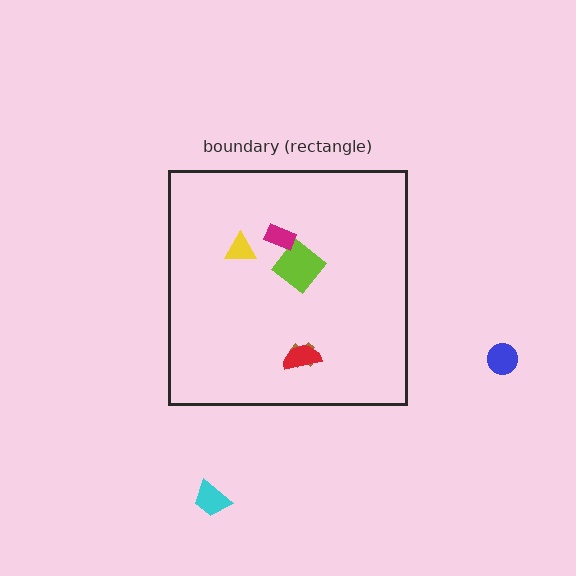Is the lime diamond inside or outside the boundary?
Inside.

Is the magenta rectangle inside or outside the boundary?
Inside.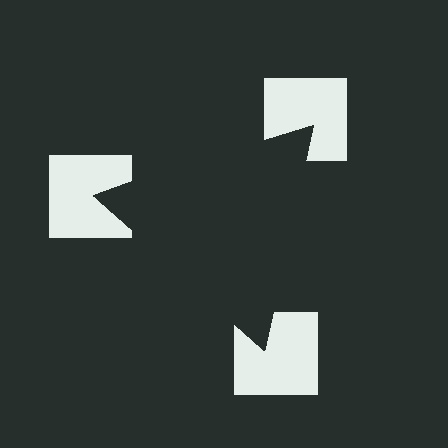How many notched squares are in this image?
There are 3 — one at each vertex of the illusory triangle.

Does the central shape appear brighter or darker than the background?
It typically appears slightly darker than the background, even though no actual brightness change is drawn.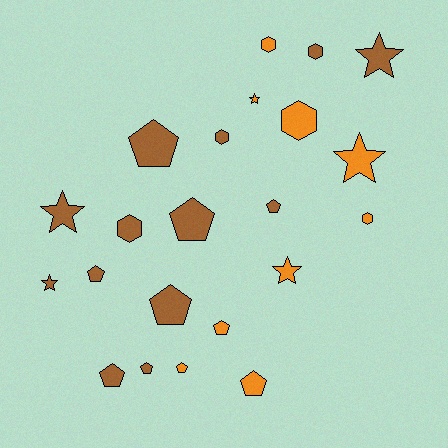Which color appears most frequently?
Brown, with 13 objects.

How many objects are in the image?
There are 22 objects.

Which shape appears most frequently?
Pentagon, with 10 objects.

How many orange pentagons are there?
There are 3 orange pentagons.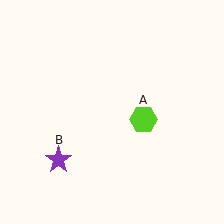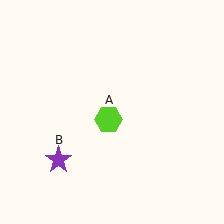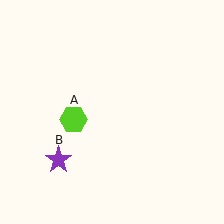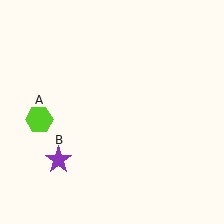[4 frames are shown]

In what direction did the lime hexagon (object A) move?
The lime hexagon (object A) moved left.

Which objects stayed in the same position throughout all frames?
Purple star (object B) remained stationary.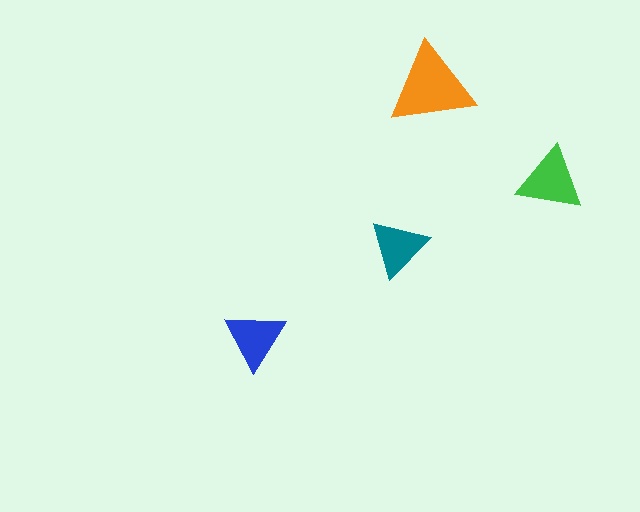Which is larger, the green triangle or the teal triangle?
The green one.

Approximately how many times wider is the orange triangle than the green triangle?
About 1.5 times wider.